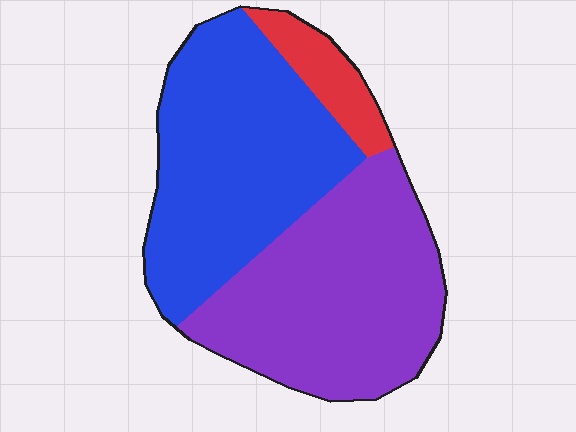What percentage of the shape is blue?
Blue covers 45% of the shape.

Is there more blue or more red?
Blue.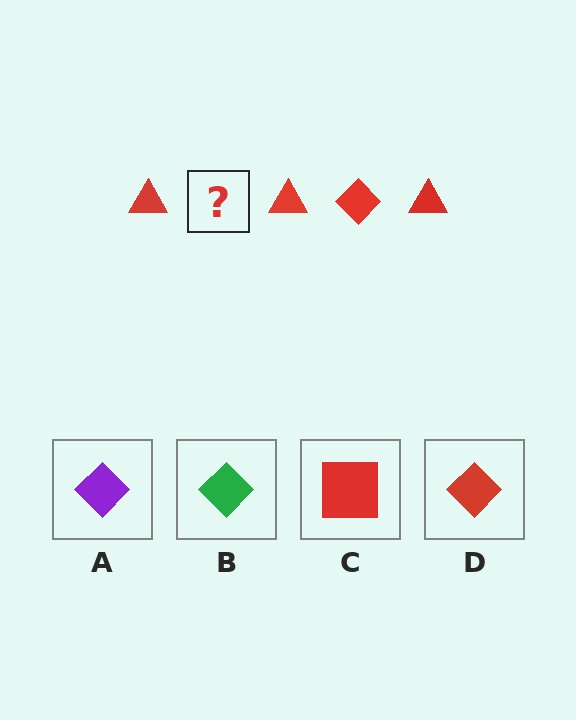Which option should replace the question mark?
Option D.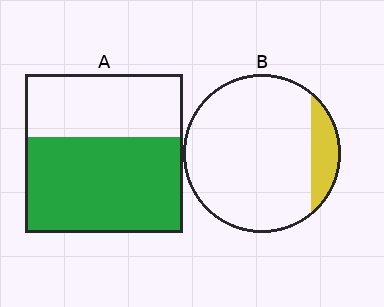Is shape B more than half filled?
No.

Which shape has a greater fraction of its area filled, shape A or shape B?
Shape A.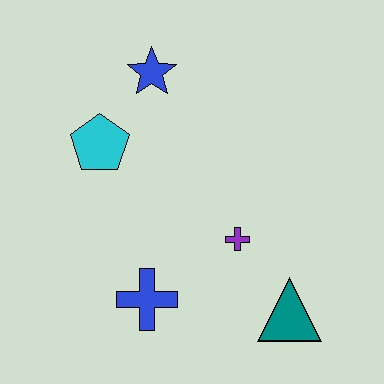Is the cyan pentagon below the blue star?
Yes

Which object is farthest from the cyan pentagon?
The teal triangle is farthest from the cyan pentagon.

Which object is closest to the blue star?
The cyan pentagon is closest to the blue star.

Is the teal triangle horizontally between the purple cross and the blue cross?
No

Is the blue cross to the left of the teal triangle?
Yes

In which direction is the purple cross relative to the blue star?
The purple cross is below the blue star.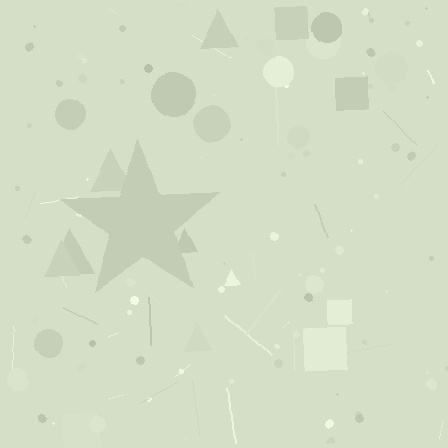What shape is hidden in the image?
A star is hidden in the image.